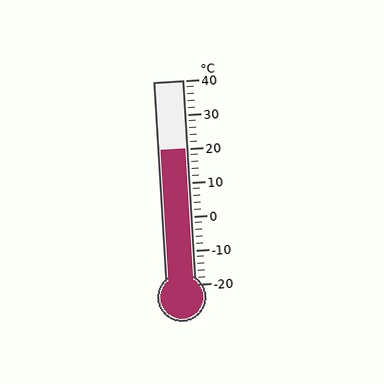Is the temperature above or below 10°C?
The temperature is above 10°C.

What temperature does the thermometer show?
The thermometer shows approximately 20°C.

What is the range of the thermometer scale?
The thermometer scale ranges from -20°C to 40°C.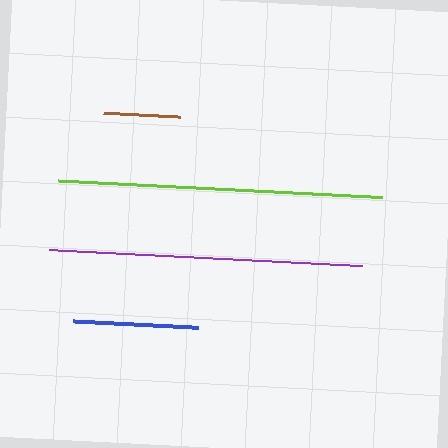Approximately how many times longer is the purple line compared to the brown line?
The purple line is approximately 4.1 times the length of the brown line.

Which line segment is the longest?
The lime line is the longest at approximately 324 pixels.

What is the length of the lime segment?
The lime segment is approximately 324 pixels long.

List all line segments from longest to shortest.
From longest to shortest: lime, purple, blue, brown.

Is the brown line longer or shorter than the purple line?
The purple line is longer than the brown line.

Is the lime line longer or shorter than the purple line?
The lime line is longer than the purple line.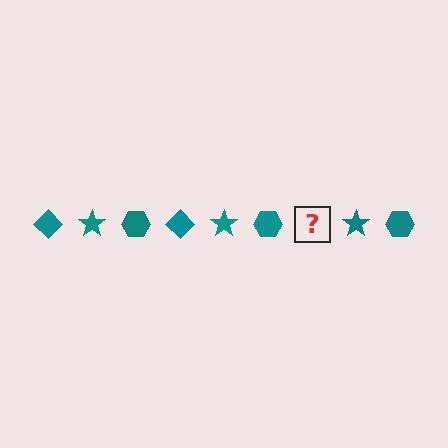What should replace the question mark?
The question mark should be replaced with a teal diamond.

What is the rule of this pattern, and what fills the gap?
The rule is that the pattern cycles through diamond, star, hexagon shapes in teal. The gap should be filled with a teal diamond.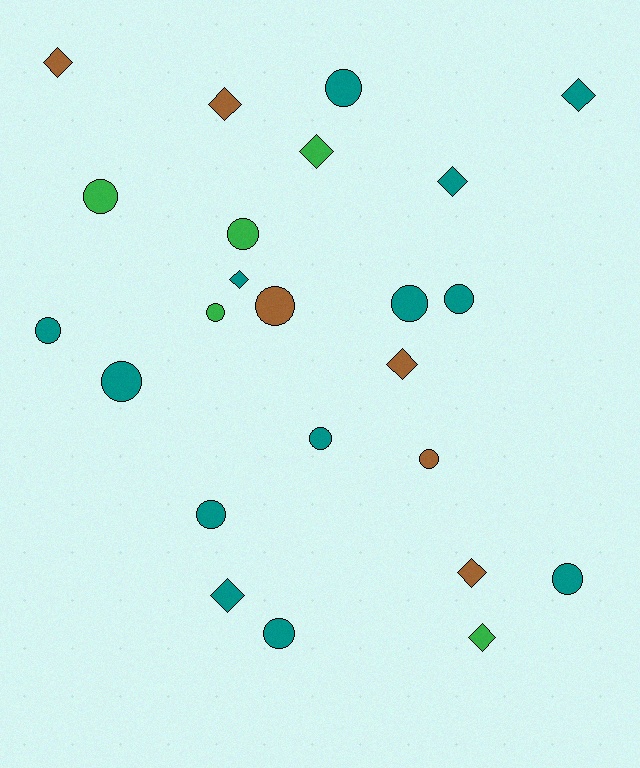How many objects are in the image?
There are 24 objects.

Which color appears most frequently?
Teal, with 13 objects.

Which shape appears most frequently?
Circle, with 14 objects.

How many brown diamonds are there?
There are 4 brown diamonds.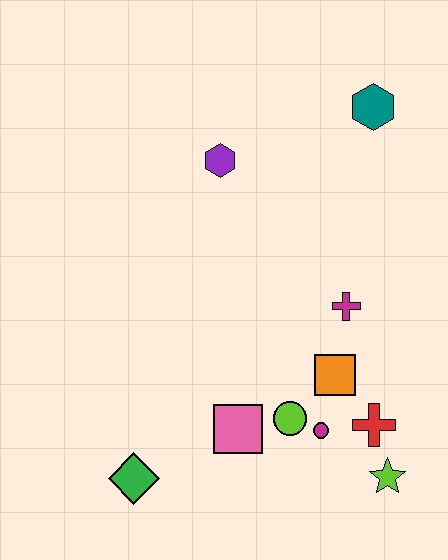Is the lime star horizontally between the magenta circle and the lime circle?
No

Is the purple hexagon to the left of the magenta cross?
Yes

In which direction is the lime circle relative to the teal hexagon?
The lime circle is below the teal hexagon.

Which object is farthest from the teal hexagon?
The green diamond is farthest from the teal hexagon.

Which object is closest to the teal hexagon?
The purple hexagon is closest to the teal hexagon.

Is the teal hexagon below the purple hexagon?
No